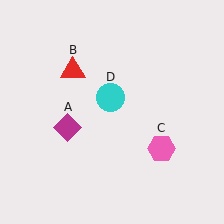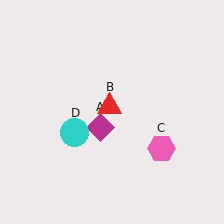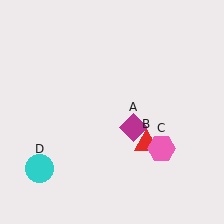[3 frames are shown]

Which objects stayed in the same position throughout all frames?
Pink hexagon (object C) remained stationary.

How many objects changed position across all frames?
3 objects changed position: magenta diamond (object A), red triangle (object B), cyan circle (object D).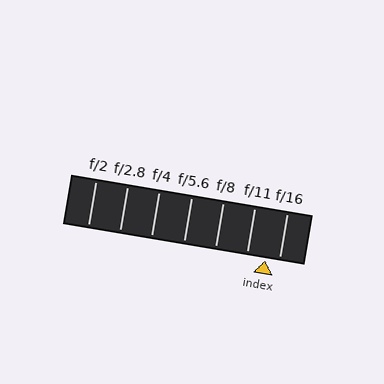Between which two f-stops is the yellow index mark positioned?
The index mark is between f/11 and f/16.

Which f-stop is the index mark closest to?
The index mark is closest to f/16.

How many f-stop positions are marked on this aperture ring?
There are 7 f-stop positions marked.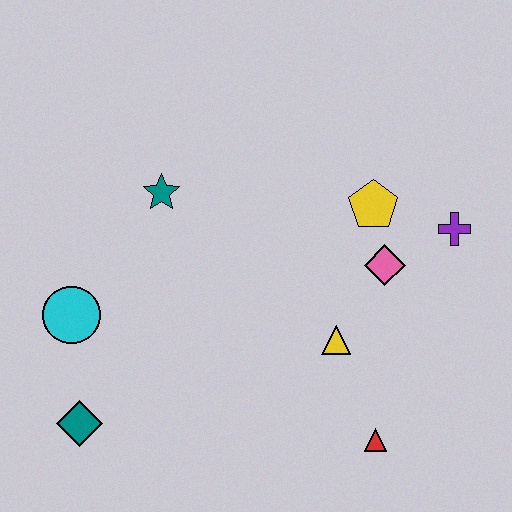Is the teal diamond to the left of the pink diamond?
Yes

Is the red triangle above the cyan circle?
No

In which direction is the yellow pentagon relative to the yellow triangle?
The yellow pentagon is above the yellow triangle.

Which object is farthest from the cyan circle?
The purple cross is farthest from the cyan circle.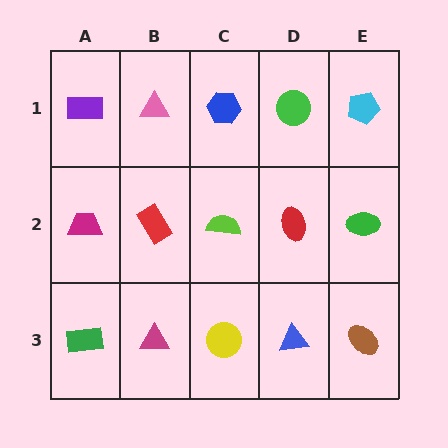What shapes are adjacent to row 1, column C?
A lime semicircle (row 2, column C), a pink triangle (row 1, column B), a green circle (row 1, column D).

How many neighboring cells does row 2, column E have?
3.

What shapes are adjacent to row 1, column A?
A magenta trapezoid (row 2, column A), a pink triangle (row 1, column B).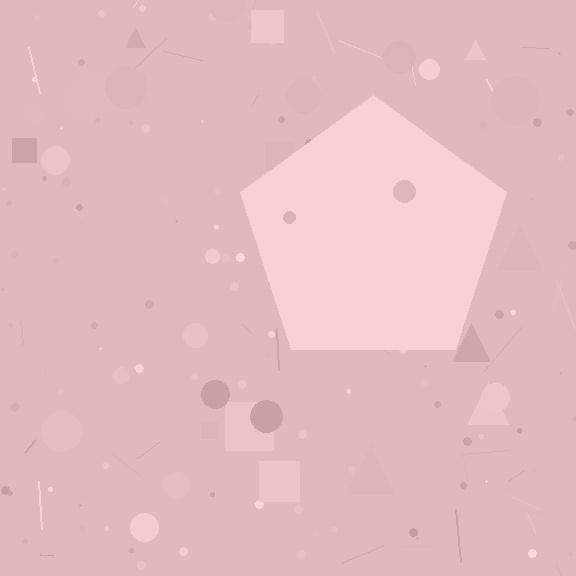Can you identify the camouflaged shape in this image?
The camouflaged shape is a pentagon.